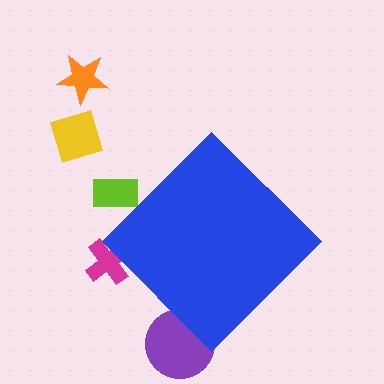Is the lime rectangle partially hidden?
Yes, the lime rectangle is partially hidden behind the blue diamond.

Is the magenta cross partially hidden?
Yes, the magenta cross is partially hidden behind the blue diamond.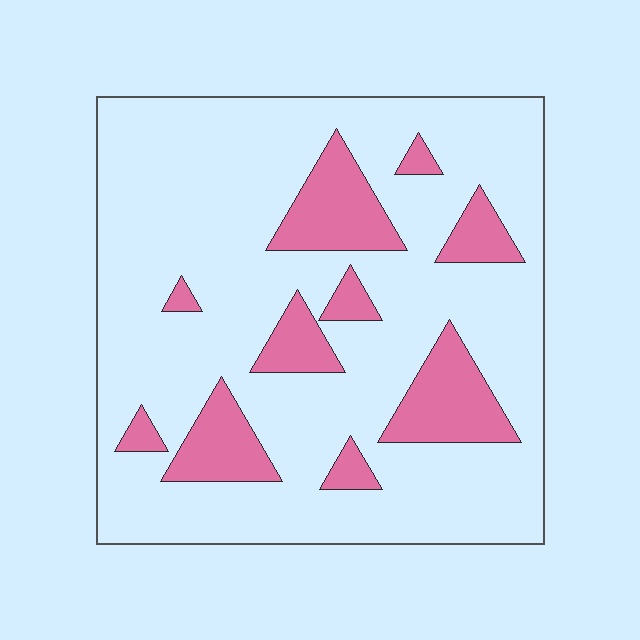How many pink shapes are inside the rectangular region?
10.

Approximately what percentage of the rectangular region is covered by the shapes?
Approximately 20%.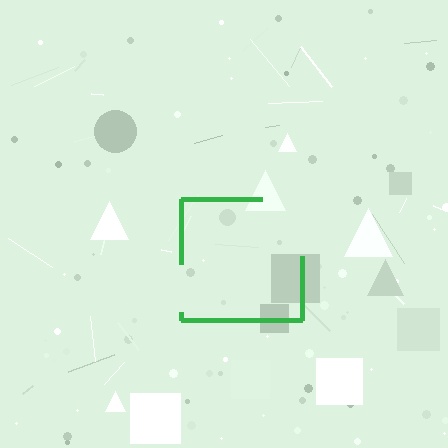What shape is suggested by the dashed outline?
The dashed outline suggests a square.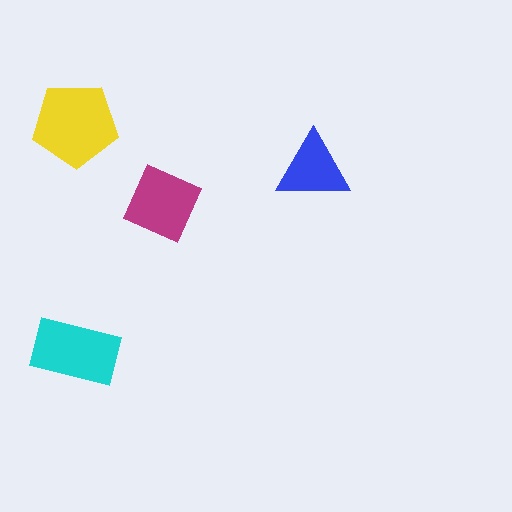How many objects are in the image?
There are 4 objects in the image.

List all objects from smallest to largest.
The blue triangle, the magenta diamond, the cyan rectangle, the yellow pentagon.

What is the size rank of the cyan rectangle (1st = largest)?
2nd.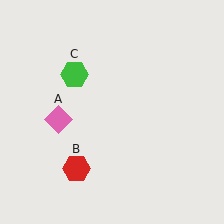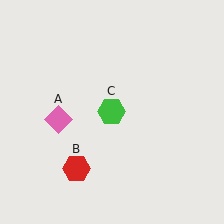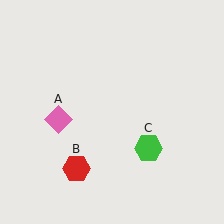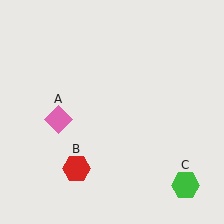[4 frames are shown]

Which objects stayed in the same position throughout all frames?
Pink diamond (object A) and red hexagon (object B) remained stationary.